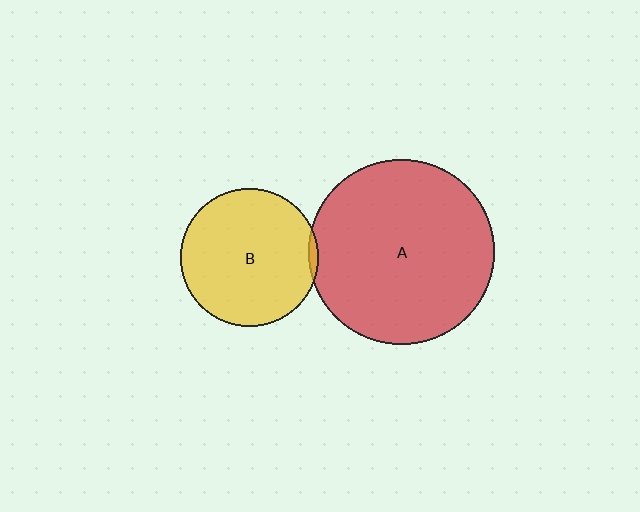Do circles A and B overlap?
Yes.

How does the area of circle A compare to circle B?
Approximately 1.8 times.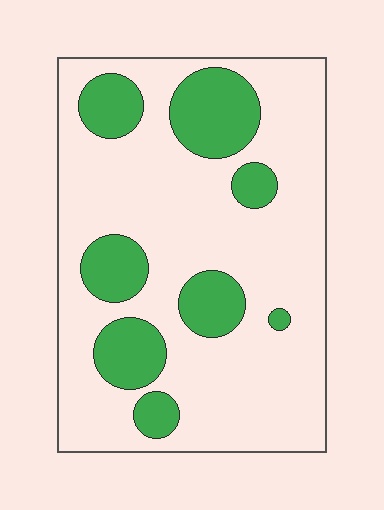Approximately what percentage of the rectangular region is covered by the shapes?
Approximately 25%.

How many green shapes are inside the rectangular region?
8.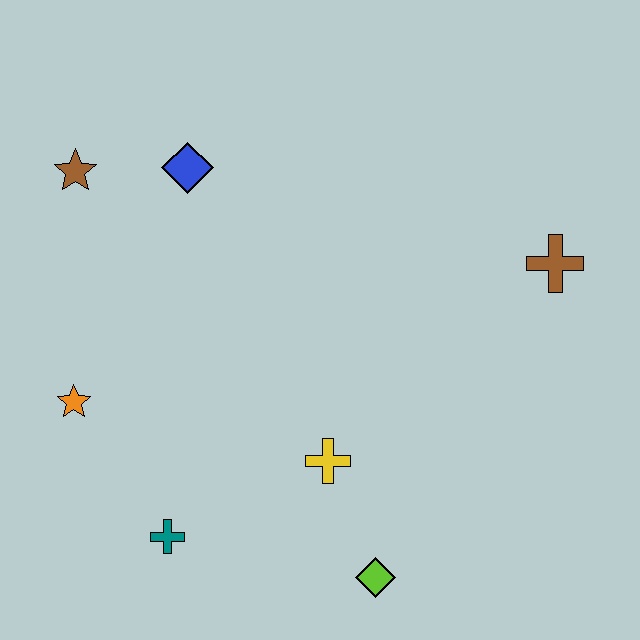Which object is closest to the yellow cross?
The lime diamond is closest to the yellow cross.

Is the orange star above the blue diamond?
No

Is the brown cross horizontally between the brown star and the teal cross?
No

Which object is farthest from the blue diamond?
The lime diamond is farthest from the blue diamond.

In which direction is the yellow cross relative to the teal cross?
The yellow cross is to the right of the teal cross.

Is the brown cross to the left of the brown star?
No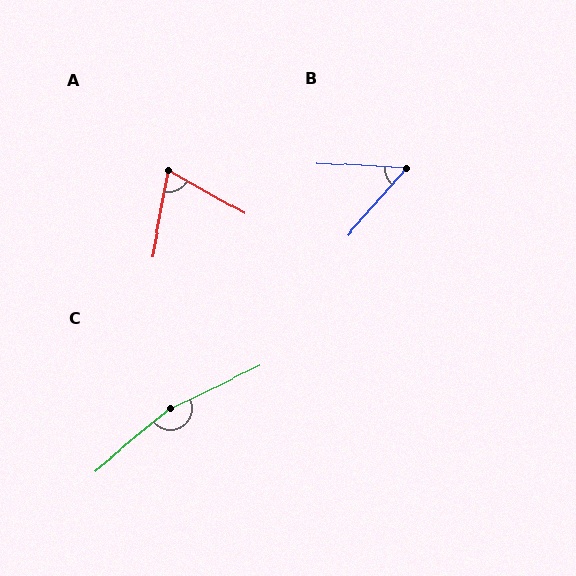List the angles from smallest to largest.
B (52°), A (71°), C (167°).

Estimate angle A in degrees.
Approximately 71 degrees.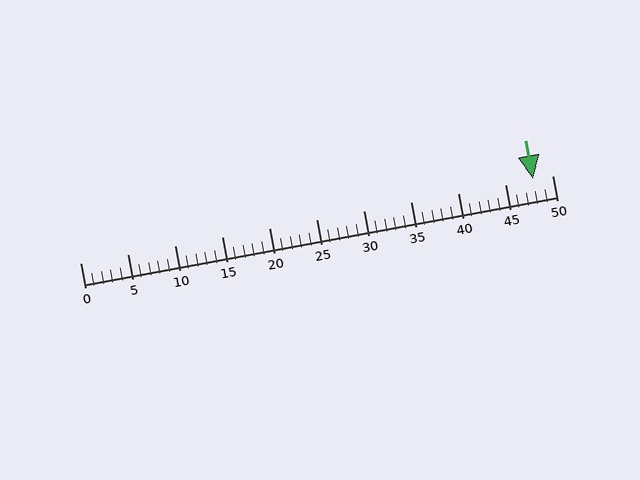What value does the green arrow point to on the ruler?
The green arrow points to approximately 48.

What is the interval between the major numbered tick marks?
The major tick marks are spaced 5 units apart.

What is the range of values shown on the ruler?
The ruler shows values from 0 to 50.